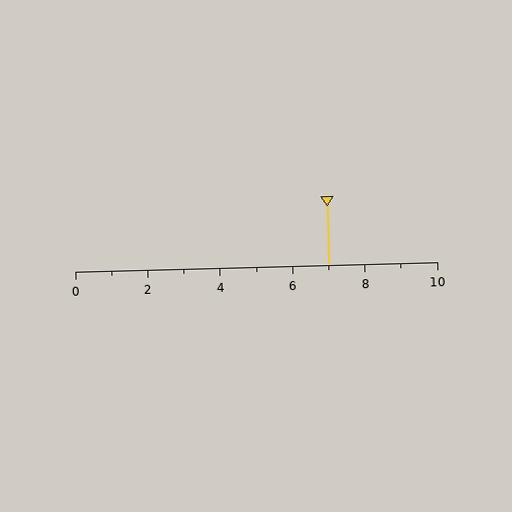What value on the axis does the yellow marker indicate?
The marker indicates approximately 7.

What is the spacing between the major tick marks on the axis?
The major ticks are spaced 2 apart.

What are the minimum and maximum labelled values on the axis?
The axis runs from 0 to 10.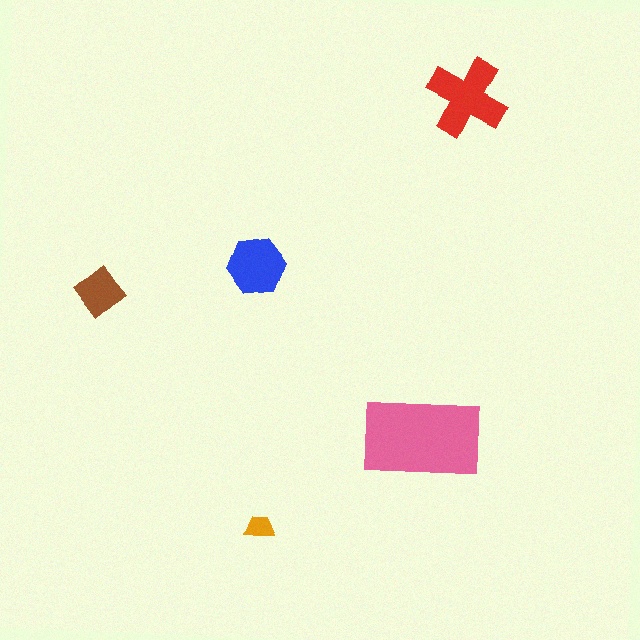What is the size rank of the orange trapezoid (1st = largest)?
5th.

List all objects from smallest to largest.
The orange trapezoid, the brown diamond, the blue hexagon, the red cross, the pink rectangle.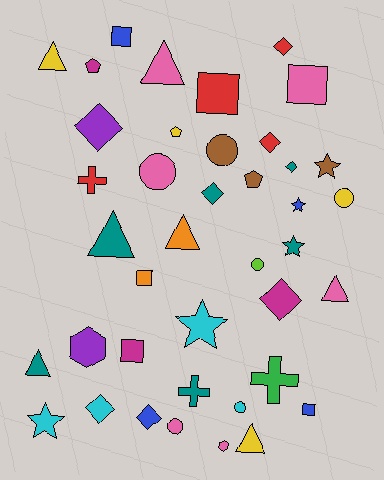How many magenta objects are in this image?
There are 3 magenta objects.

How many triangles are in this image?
There are 7 triangles.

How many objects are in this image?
There are 40 objects.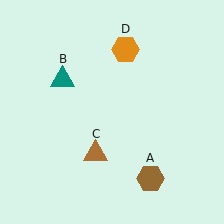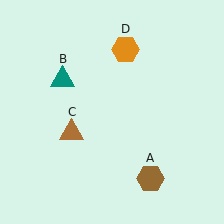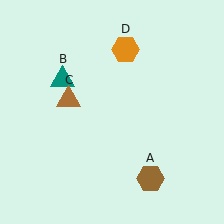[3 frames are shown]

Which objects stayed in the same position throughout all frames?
Brown hexagon (object A) and teal triangle (object B) and orange hexagon (object D) remained stationary.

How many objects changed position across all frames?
1 object changed position: brown triangle (object C).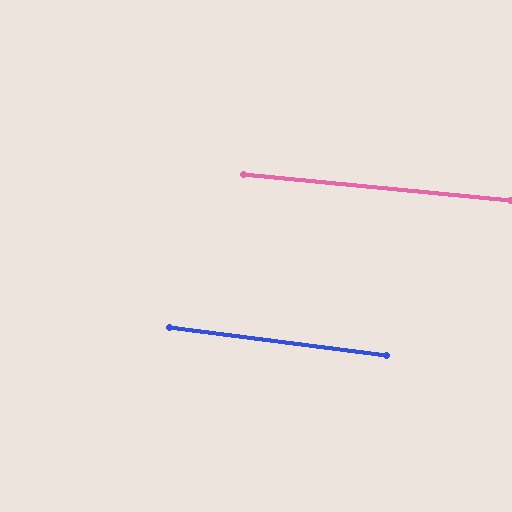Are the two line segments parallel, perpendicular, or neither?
Parallel — their directions differ by only 1.9°.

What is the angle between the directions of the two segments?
Approximately 2 degrees.